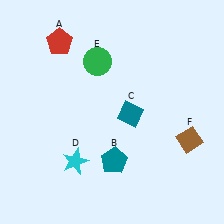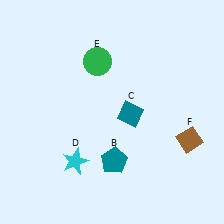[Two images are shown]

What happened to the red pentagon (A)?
The red pentagon (A) was removed in Image 2. It was in the top-left area of Image 1.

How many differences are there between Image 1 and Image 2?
There is 1 difference between the two images.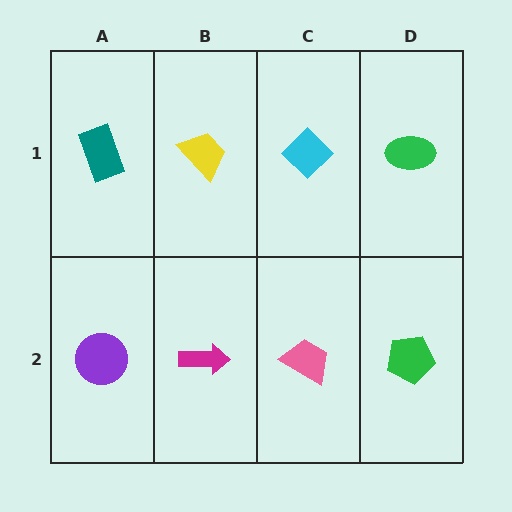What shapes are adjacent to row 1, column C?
A pink trapezoid (row 2, column C), a yellow trapezoid (row 1, column B), a green ellipse (row 1, column D).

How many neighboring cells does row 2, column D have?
2.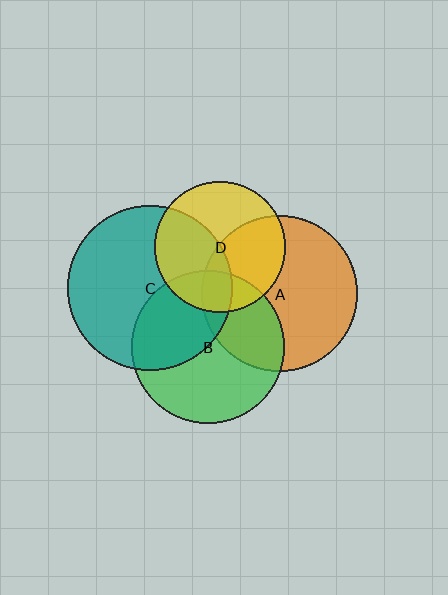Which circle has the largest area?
Circle C (teal).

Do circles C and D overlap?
Yes.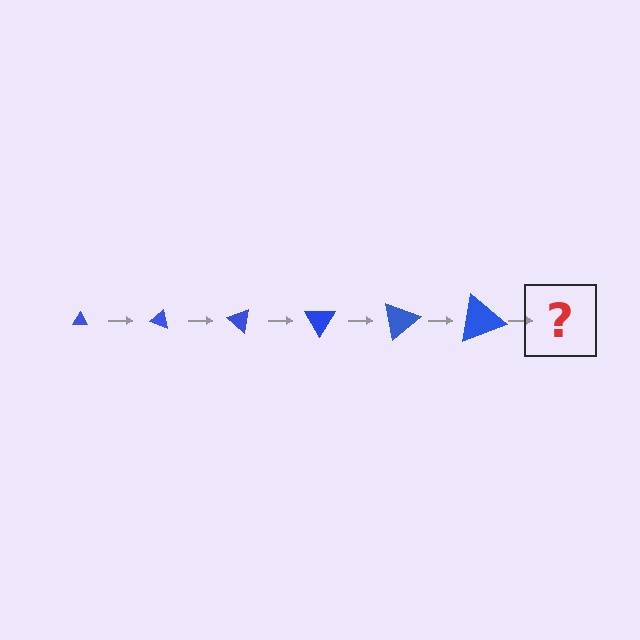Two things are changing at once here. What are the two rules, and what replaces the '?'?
The two rules are that the triangle grows larger each step and it rotates 20 degrees each step. The '?' should be a triangle, larger than the previous one and rotated 120 degrees from the start.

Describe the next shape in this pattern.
It should be a triangle, larger than the previous one and rotated 120 degrees from the start.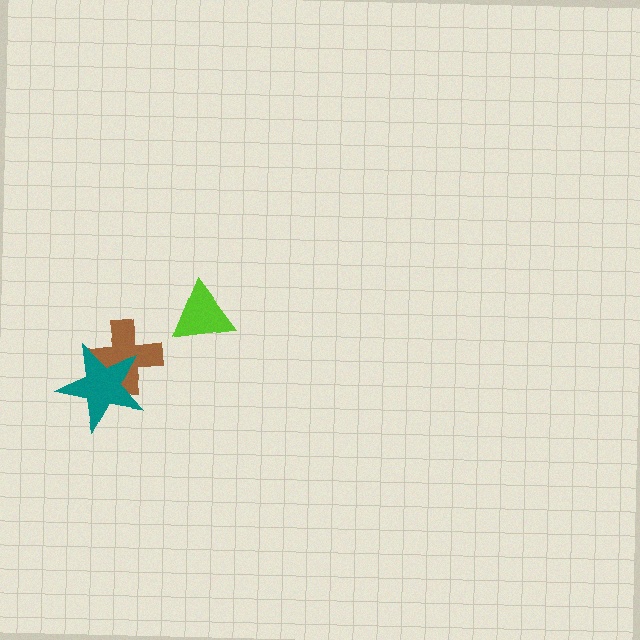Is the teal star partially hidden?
No, no other shape covers it.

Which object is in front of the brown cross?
The teal star is in front of the brown cross.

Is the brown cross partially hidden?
Yes, it is partially covered by another shape.